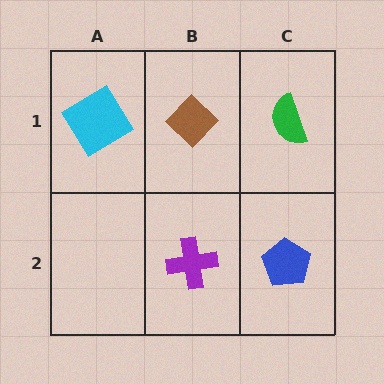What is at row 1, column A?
A cyan diamond.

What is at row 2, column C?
A blue pentagon.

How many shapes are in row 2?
2 shapes.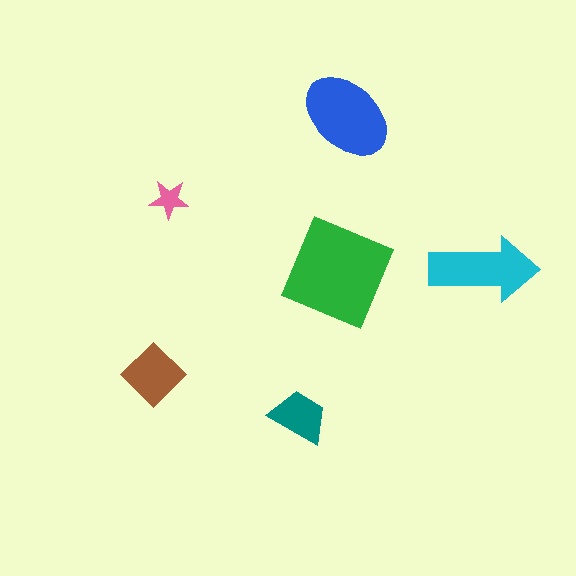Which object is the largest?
The green square.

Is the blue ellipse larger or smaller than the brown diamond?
Larger.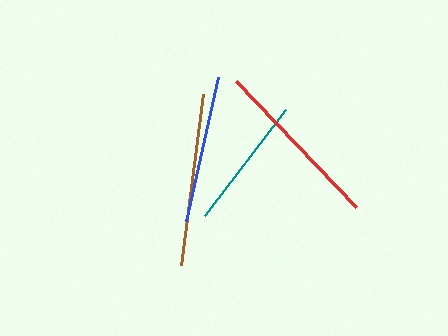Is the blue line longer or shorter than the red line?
The red line is longer than the blue line.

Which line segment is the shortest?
The teal line is the shortest at approximately 133 pixels.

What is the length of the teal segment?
The teal segment is approximately 133 pixels long.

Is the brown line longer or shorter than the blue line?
The brown line is longer than the blue line.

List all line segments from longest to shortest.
From longest to shortest: red, brown, blue, teal.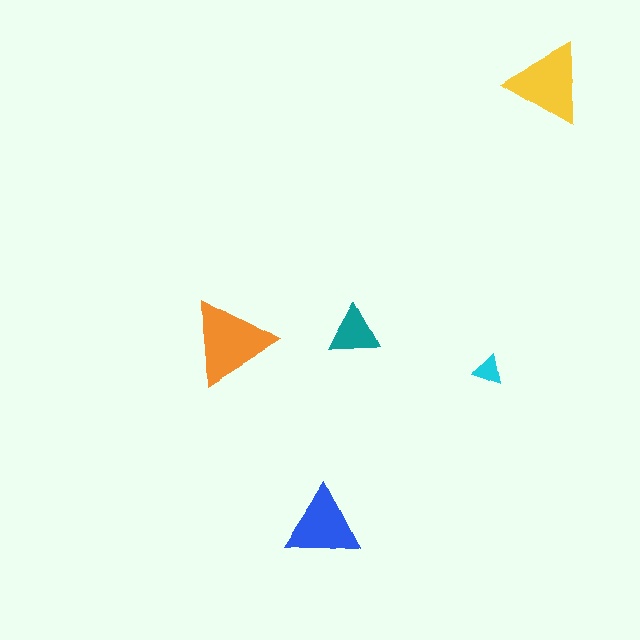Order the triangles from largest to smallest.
the orange one, the yellow one, the blue one, the teal one, the cyan one.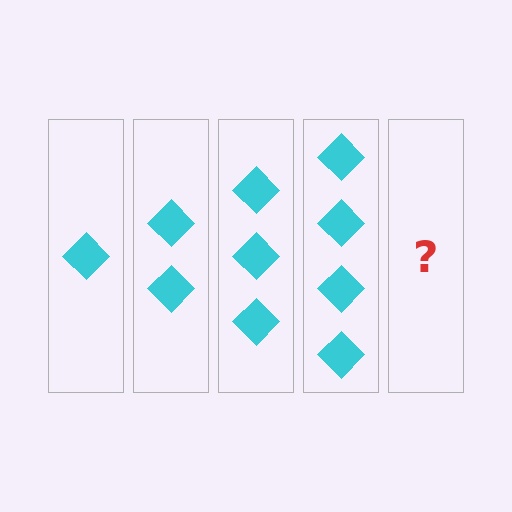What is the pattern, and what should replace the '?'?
The pattern is that each step adds one more diamond. The '?' should be 5 diamonds.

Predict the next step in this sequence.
The next step is 5 diamonds.